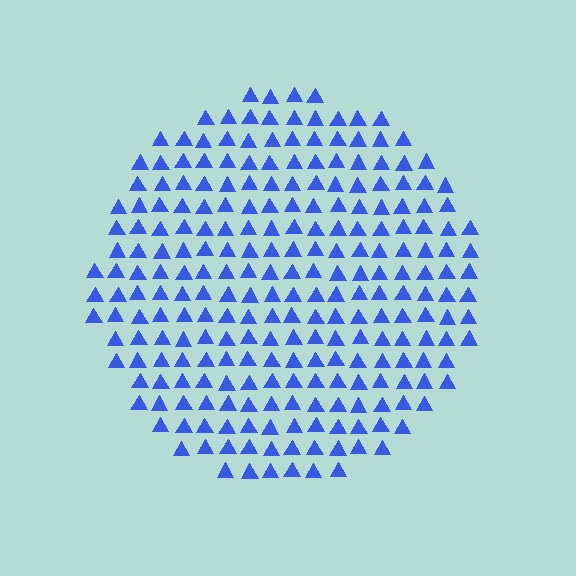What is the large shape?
The large shape is a circle.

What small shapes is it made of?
It is made of small triangles.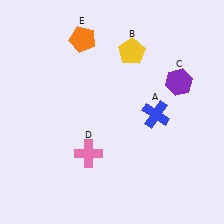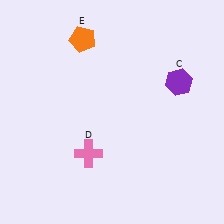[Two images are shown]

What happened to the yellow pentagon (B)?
The yellow pentagon (B) was removed in Image 2. It was in the top-right area of Image 1.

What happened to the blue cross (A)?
The blue cross (A) was removed in Image 2. It was in the bottom-right area of Image 1.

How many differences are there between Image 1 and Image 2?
There are 2 differences between the two images.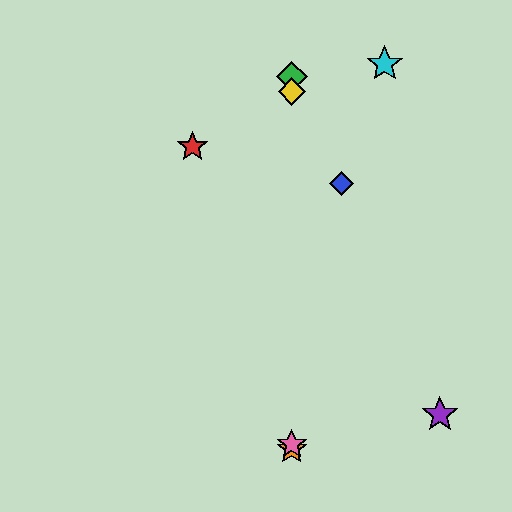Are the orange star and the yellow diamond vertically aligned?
Yes, both are at x≈292.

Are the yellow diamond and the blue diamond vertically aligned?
No, the yellow diamond is at x≈292 and the blue diamond is at x≈341.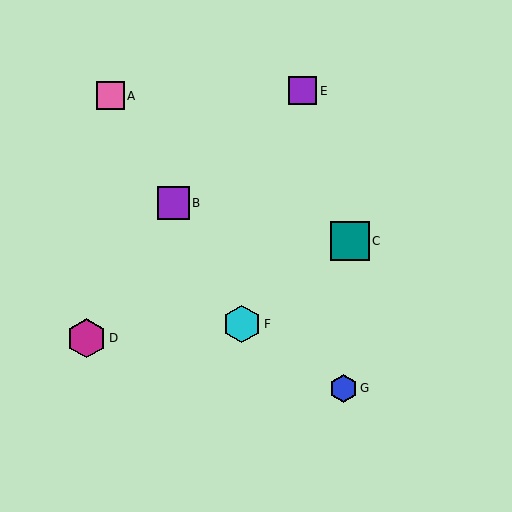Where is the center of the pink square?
The center of the pink square is at (110, 96).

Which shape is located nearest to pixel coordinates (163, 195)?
The purple square (labeled B) at (173, 203) is nearest to that location.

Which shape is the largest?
The magenta hexagon (labeled D) is the largest.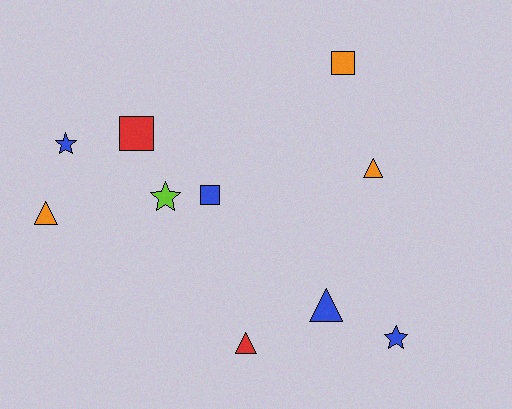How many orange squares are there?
There is 1 orange square.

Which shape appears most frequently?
Triangle, with 4 objects.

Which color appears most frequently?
Blue, with 4 objects.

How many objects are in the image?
There are 10 objects.